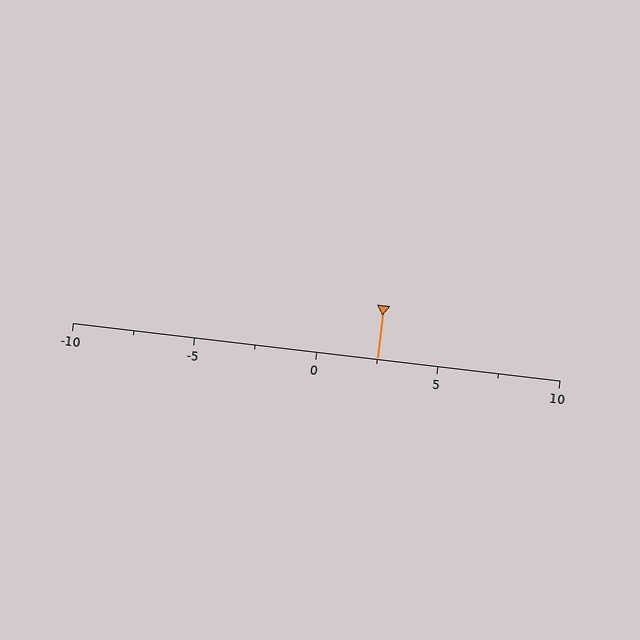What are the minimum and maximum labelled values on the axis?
The axis runs from -10 to 10.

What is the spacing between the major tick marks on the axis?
The major ticks are spaced 5 apart.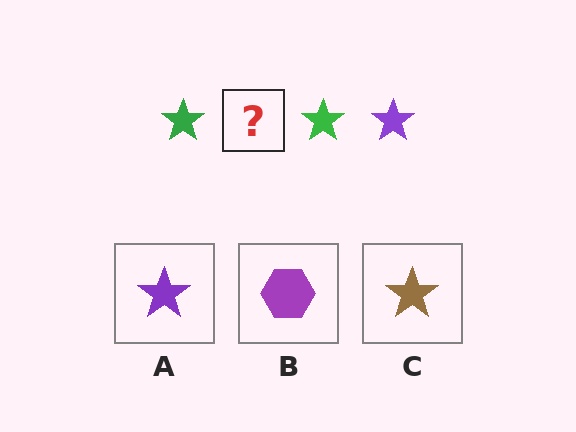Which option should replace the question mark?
Option A.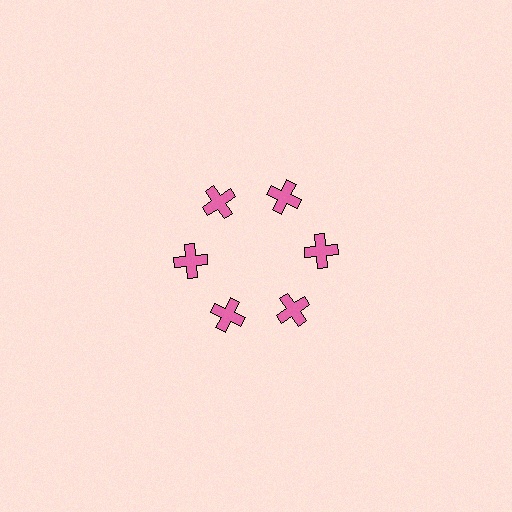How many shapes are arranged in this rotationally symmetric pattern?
There are 6 shapes, arranged in 6 groups of 1.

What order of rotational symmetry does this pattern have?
This pattern has 6-fold rotational symmetry.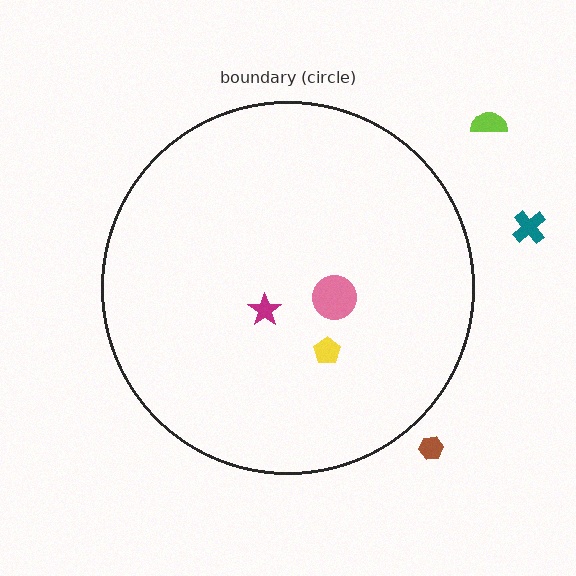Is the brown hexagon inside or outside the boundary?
Outside.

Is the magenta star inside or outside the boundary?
Inside.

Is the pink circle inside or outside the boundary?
Inside.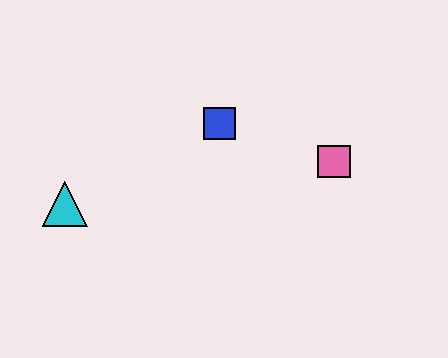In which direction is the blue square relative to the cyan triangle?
The blue square is to the right of the cyan triangle.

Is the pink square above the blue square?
No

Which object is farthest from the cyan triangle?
The pink square is farthest from the cyan triangle.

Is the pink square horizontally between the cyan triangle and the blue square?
No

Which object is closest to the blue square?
The pink square is closest to the blue square.